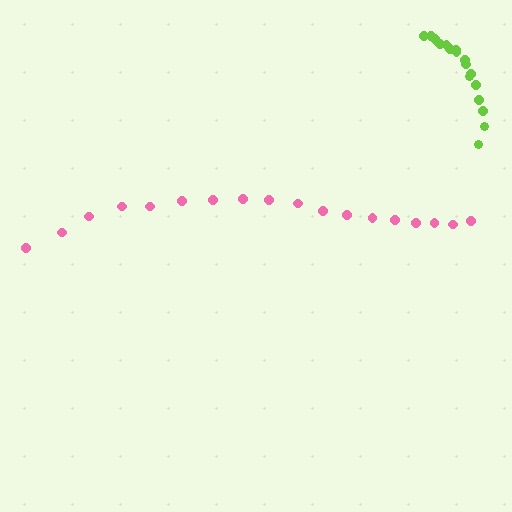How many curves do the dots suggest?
There are 2 distinct paths.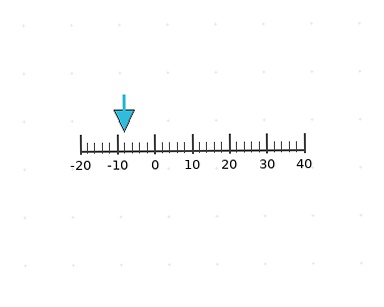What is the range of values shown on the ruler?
The ruler shows values from -20 to 40.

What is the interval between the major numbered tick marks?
The major tick marks are spaced 10 units apart.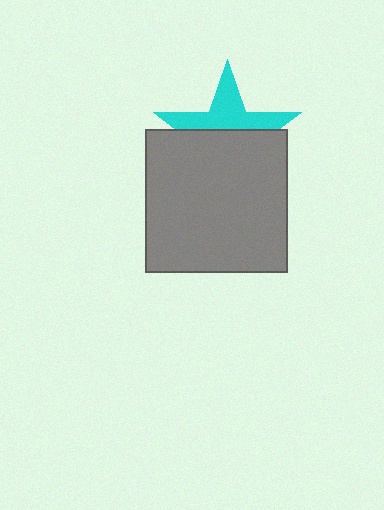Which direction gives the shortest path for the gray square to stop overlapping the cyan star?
Moving down gives the shortest separation.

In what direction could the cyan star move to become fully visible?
The cyan star could move up. That would shift it out from behind the gray square entirely.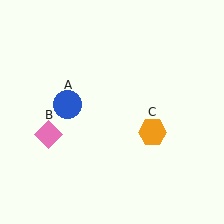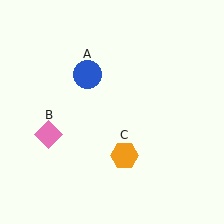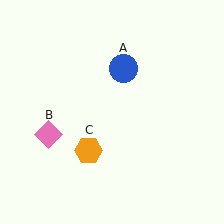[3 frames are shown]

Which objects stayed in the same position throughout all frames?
Pink diamond (object B) remained stationary.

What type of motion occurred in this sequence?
The blue circle (object A), orange hexagon (object C) rotated clockwise around the center of the scene.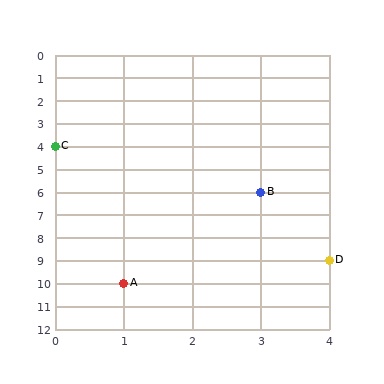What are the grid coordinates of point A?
Point A is at grid coordinates (1, 10).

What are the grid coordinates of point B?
Point B is at grid coordinates (3, 6).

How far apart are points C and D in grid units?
Points C and D are 4 columns and 5 rows apart (about 6.4 grid units diagonally).